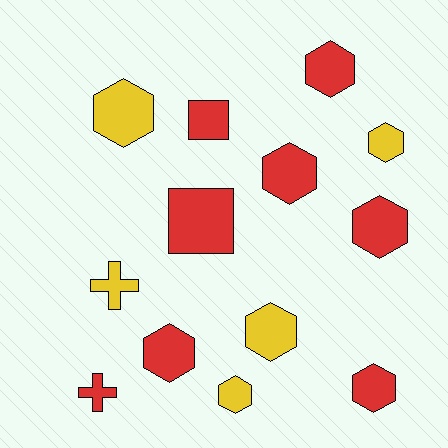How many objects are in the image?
There are 13 objects.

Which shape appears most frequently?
Hexagon, with 9 objects.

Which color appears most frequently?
Red, with 8 objects.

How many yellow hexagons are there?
There are 4 yellow hexagons.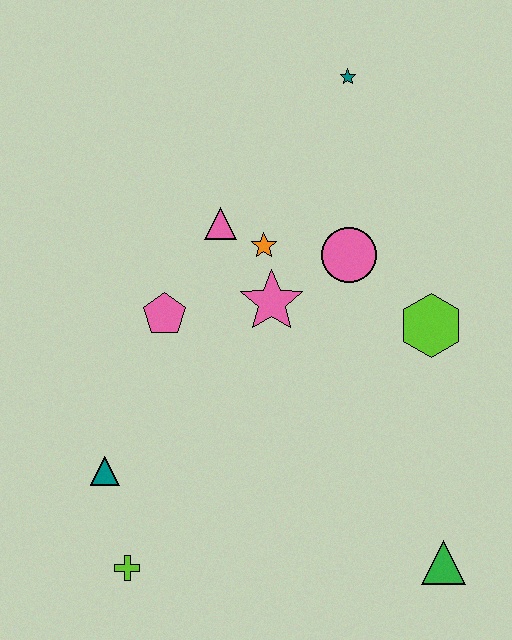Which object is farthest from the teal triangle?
The teal star is farthest from the teal triangle.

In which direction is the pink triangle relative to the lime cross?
The pink triangle is above the lime cross.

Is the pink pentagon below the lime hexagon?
No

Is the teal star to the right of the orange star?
Yes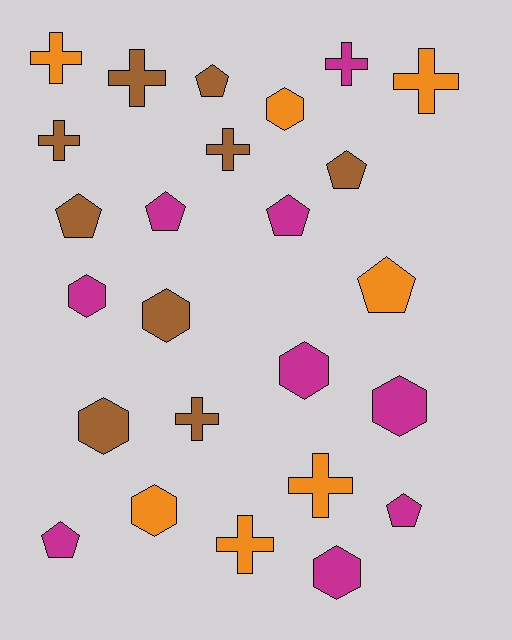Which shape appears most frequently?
Cross, with 9 objects.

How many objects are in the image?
There are 25 objects.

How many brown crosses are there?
There are 4 brown crosses.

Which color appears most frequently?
Brown, with 9 objects.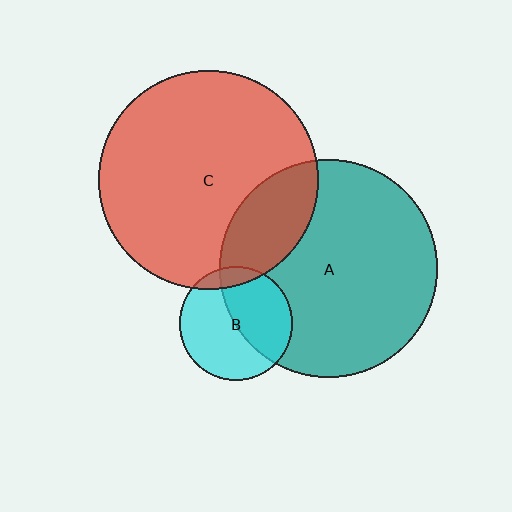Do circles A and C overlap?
Yes.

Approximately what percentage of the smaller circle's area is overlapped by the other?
Approximately 20%.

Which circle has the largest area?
Circle C (red).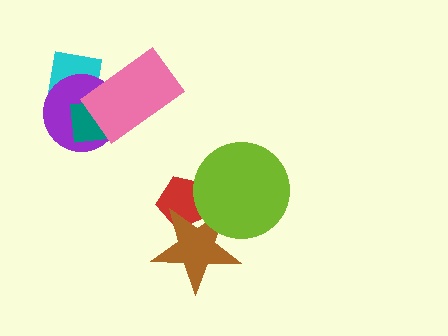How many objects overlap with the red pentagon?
2 objects overlap with the red pentagon.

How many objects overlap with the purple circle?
3 objects overlap with the purple circle.